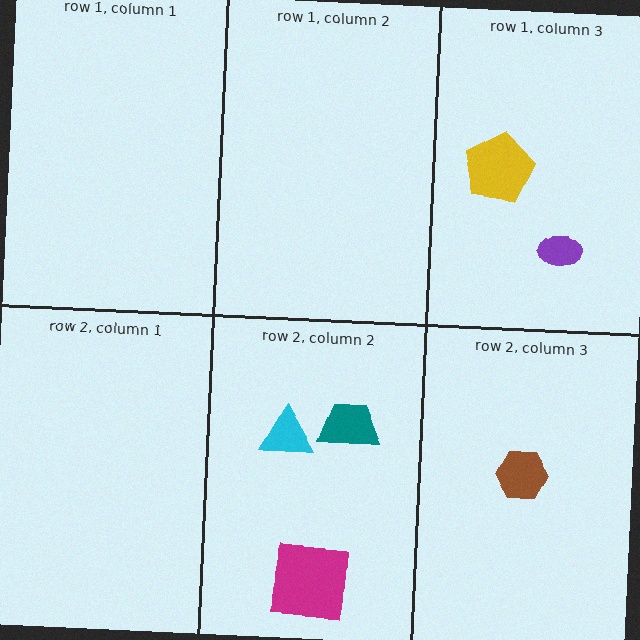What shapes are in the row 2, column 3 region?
The brown hexagon.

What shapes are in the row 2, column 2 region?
The teal trapezoid, the magenta square, the cyan triangle.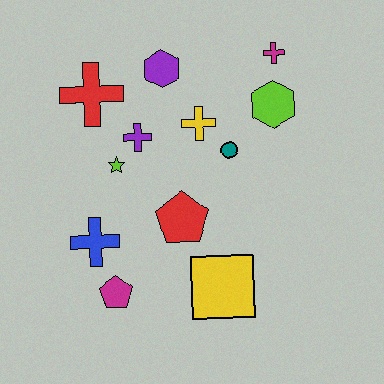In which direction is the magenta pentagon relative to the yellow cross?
The magenta pentagon is below the yellow cross.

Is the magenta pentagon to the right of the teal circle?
No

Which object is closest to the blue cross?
The magenta pentagon is closest to the blue cross.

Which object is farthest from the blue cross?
The magenta cross is farthest from the blue cross.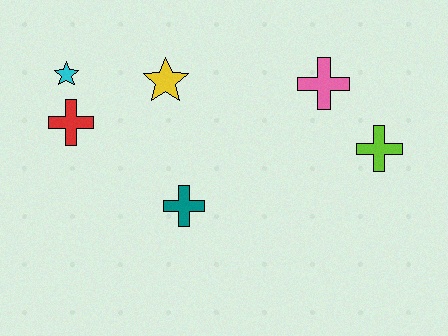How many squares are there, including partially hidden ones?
There are no squares.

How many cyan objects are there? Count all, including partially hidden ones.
There is 1 cyan object.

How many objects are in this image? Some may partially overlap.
There are 6 objects.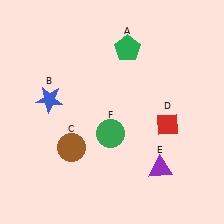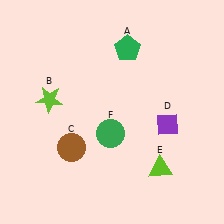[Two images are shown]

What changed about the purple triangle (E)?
In Image 1, E is purple. In Image 2, it changed to lime.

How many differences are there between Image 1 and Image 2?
There are 3 differences between the two images.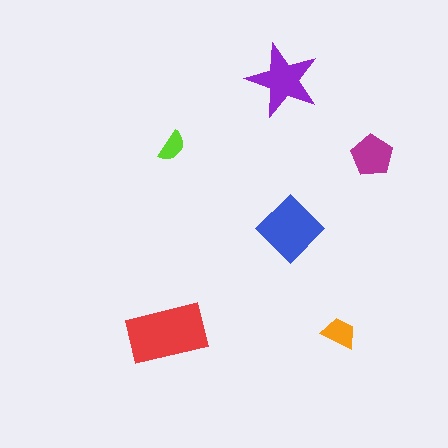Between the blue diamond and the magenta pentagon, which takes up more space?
The blue diamond.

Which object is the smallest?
The lime semicircle.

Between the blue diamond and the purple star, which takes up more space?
The blue diamond.